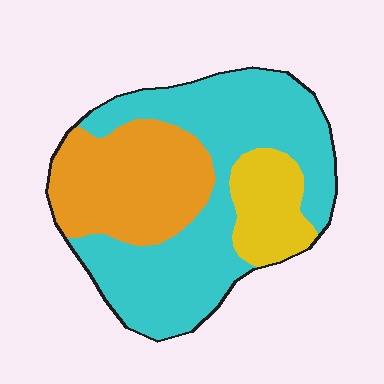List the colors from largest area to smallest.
From largest to smallest: cyan, orange, yellow.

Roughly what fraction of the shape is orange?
Orange covers roughly 30% of the shape.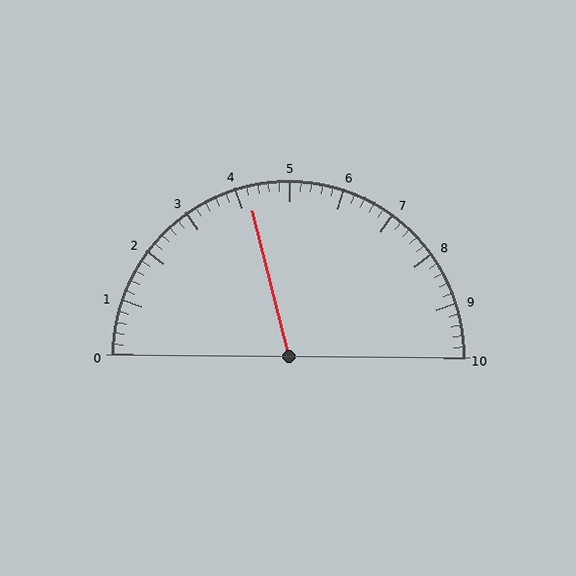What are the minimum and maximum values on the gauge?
The gauge ranges from 0 to 10.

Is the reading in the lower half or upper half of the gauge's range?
The reading is in the lower half of the range (0 to 10).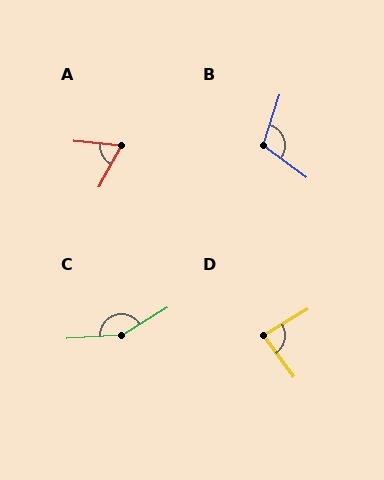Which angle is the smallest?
A, at approximately 67 degrees.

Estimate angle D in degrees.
Approximately 85 degrees.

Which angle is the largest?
C, at approximately 153 degrees.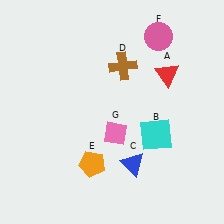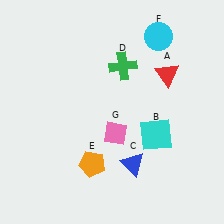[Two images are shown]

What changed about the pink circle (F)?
In Image 1, F is pink. In Image 2, it changed to cyan.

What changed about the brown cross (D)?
In Image 1, D is brown. In Image 2, it changed to green.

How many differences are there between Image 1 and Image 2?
There are 2 differences between the two images.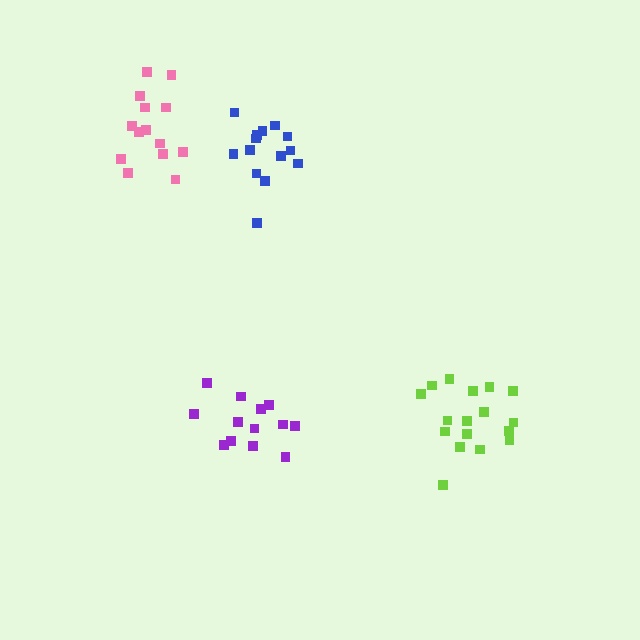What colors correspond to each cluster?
The clusters are colored: lime, purple, pink, blue.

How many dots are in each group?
Group 1: 17 dots, Group 2: 13 dots, Group 3: 14 dots, Group 4: 14 dots (58 total).